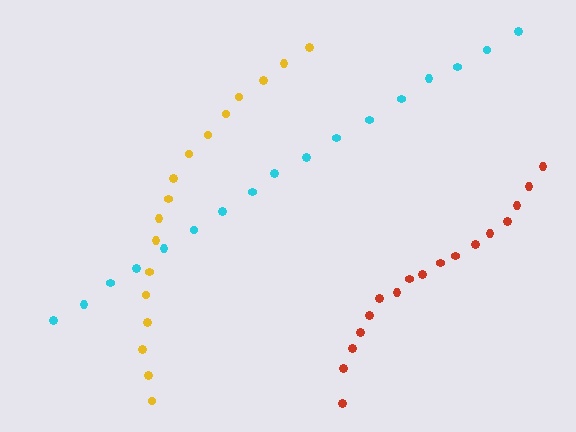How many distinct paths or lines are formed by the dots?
There are 3 distinct paths.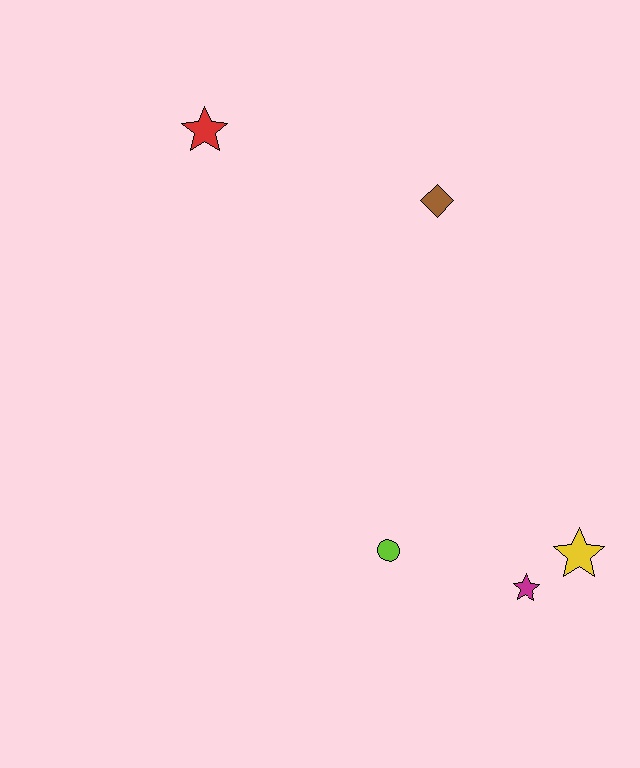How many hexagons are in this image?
There are no hexagons.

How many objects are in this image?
There are 5 objects.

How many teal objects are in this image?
There are no teal objects.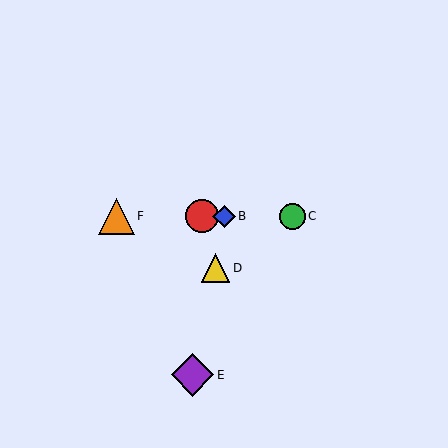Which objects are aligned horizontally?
Objects A, B, C, F are aligned horizontally.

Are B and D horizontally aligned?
No, B is at y≈216 and D is at y≈268.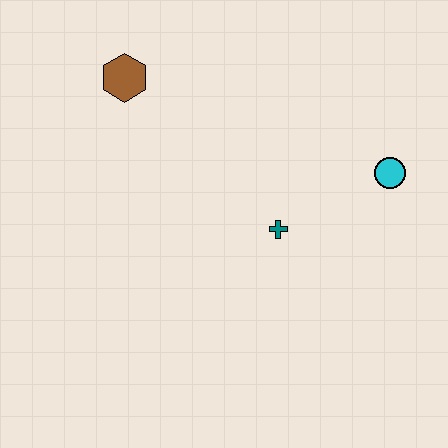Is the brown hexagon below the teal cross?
No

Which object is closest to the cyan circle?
The teal cross is closest to the cyan circle.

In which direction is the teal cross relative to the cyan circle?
The teal cross is to the left of the cyan circle.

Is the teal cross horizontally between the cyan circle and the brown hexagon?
Yes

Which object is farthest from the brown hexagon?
The cyan circle is farthest from the brown hexagon.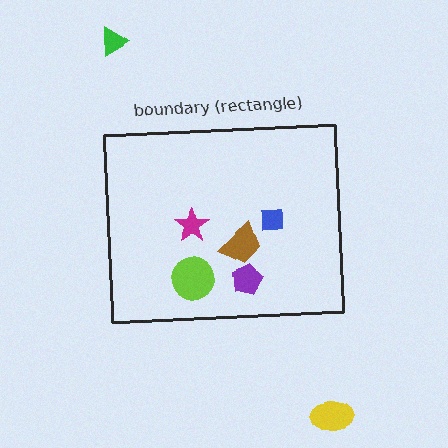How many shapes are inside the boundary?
5 inside, 2 outside.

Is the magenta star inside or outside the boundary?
Inside.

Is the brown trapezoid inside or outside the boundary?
Inside.